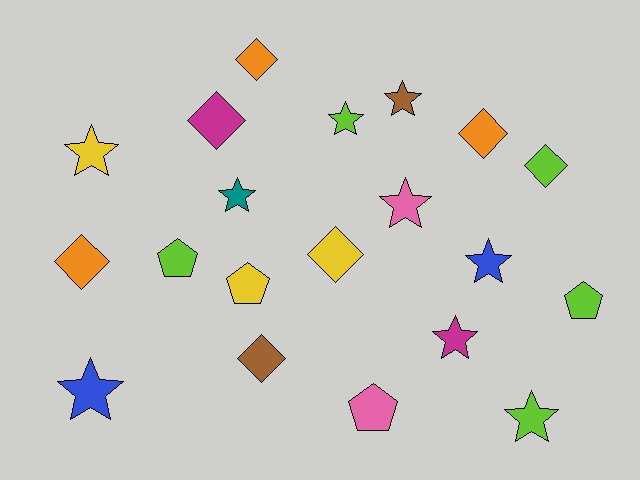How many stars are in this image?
There are 9 stars.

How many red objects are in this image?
There are no red objects.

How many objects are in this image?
There are 20 objects.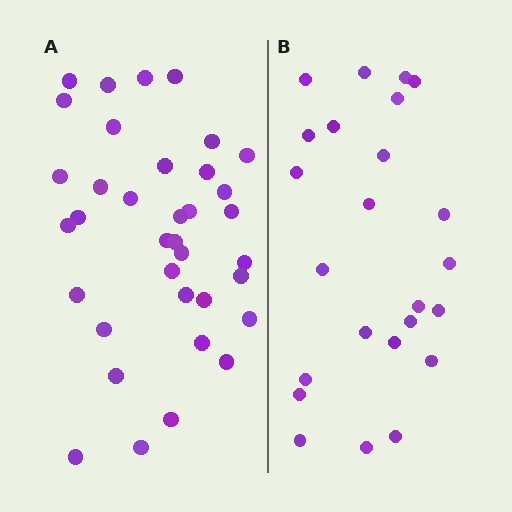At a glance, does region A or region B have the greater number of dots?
Region A (the left region) has more dots.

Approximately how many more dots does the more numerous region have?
Region A has roughly 12 or so more dots than region B.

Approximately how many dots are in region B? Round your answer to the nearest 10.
About 20 dots. (The exact count is 24, which rounds to 20.)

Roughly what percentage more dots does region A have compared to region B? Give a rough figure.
About 50% more.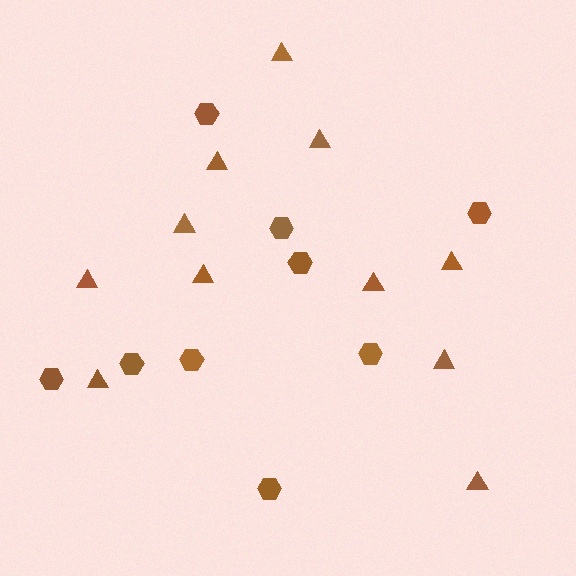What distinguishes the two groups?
There are 2 groups: one group of triangles (11) and one group of hexagons (9).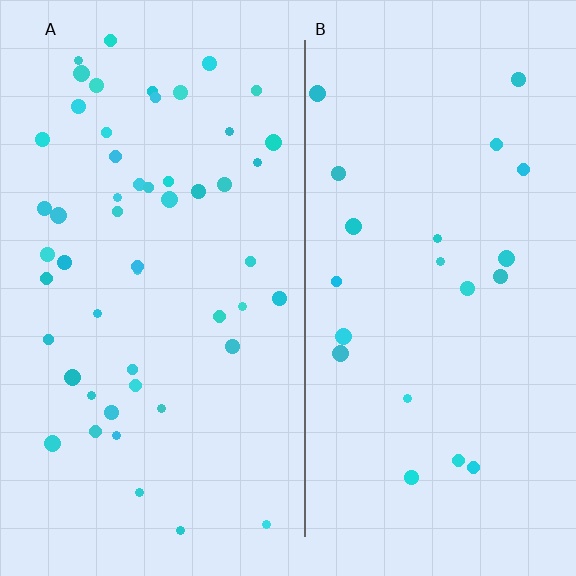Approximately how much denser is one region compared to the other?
Approximately 2.4× — region A over region B.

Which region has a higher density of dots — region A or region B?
A (the left).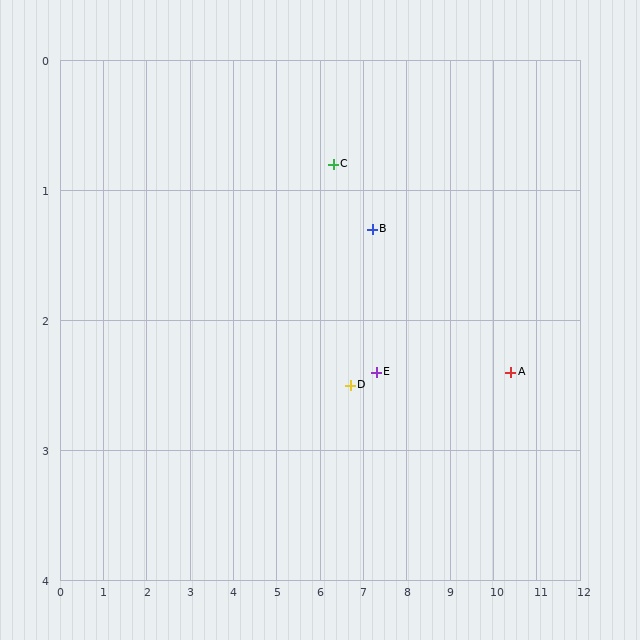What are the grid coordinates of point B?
Point B is at approximately (7.2, 1.3).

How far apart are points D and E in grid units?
Points D and E are about 0.6 grid units apart.